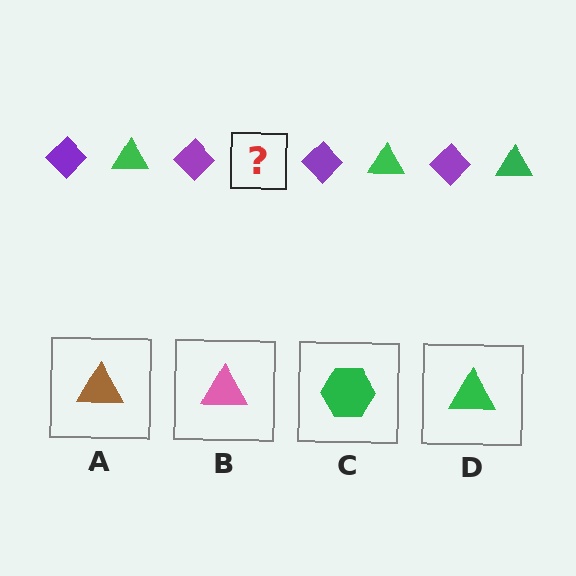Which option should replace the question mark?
Option D.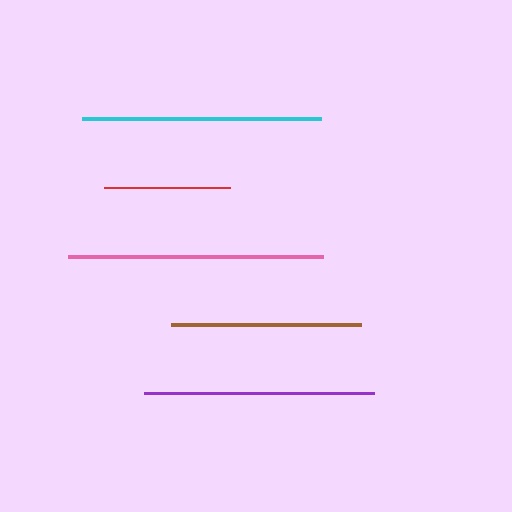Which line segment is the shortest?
The red line is the shortest at approximately 125 pixels.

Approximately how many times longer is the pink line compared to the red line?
The pink line is approximately 2.0 times the length of the red line.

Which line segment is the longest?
The pink line is the longest at approximately 254 pixels.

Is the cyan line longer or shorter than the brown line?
The cyan line is longer than the brown line.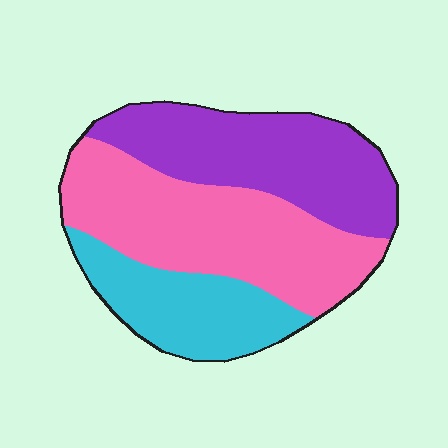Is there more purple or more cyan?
Purple.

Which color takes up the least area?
Cyan, at roughly 25%.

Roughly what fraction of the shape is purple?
Purple covers 35% of the shape.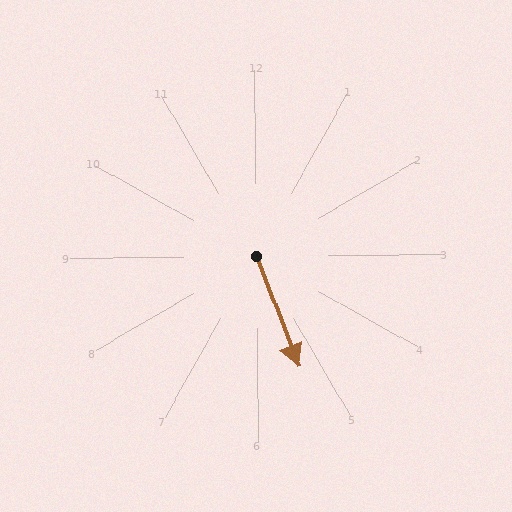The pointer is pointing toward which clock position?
Roughly 5 o'clock.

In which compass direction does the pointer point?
South.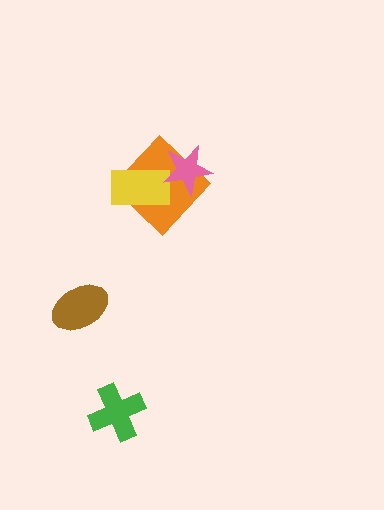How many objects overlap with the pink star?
2 objects overlap with the pink star.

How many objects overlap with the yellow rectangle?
2 objects overlap with the yellow rectangle.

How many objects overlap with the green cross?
0 objects overlap with the green cross.